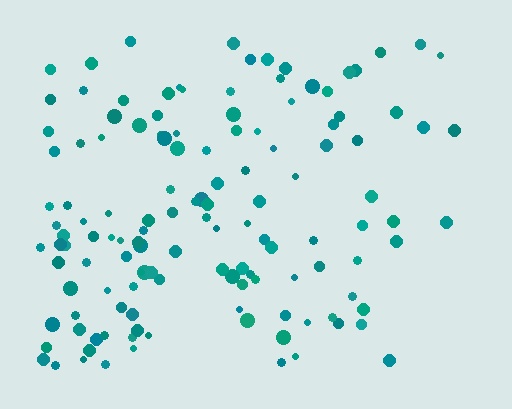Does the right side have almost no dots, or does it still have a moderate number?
Still a moderate number, just noticeably fewer than the left.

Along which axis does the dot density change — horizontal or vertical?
Horizontal.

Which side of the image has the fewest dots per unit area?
The right.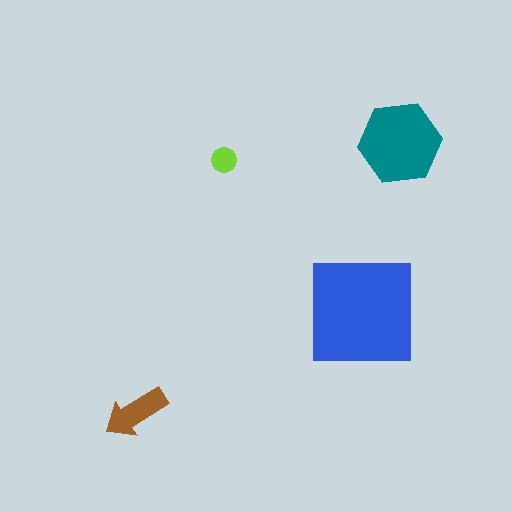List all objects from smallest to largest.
The lime circle, the brown arrow, the teal hexagon, the blue square.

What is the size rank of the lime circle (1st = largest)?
4th.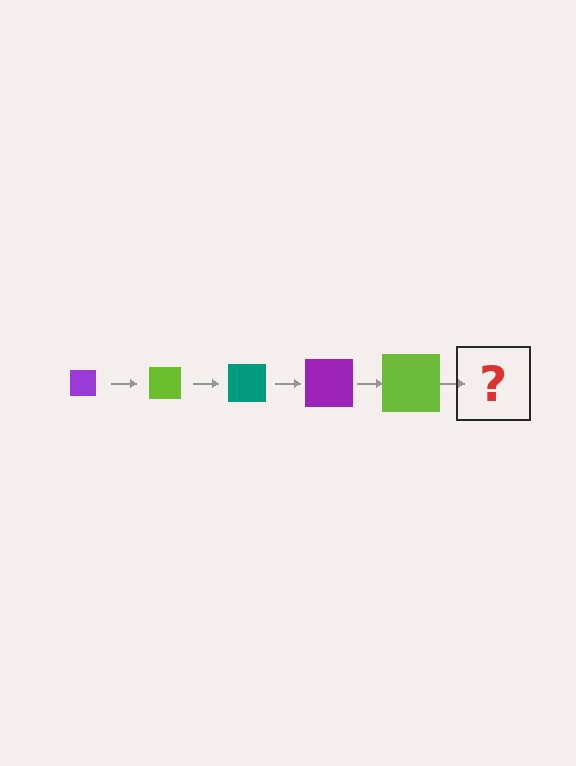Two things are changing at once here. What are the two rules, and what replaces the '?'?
The two rules are that the square grows larger each step and the color cycles through purple, lime, and teal. The '?' should be a teal square, larger than the previous one.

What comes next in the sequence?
The next element should be a teal square, larger than the previous one.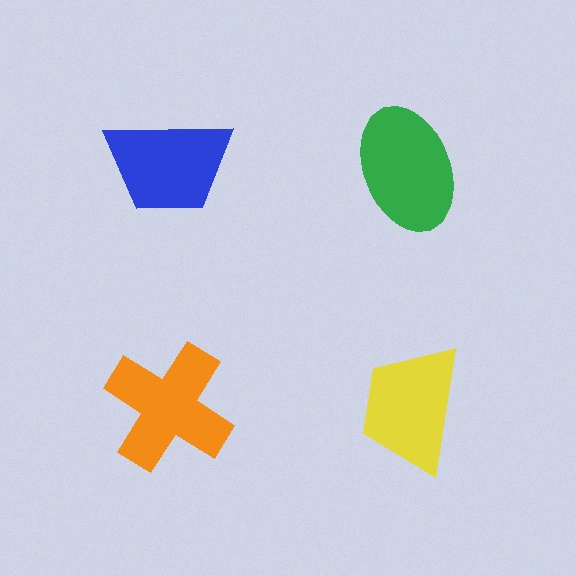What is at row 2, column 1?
An orange cross.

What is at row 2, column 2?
A yellow trapezoid.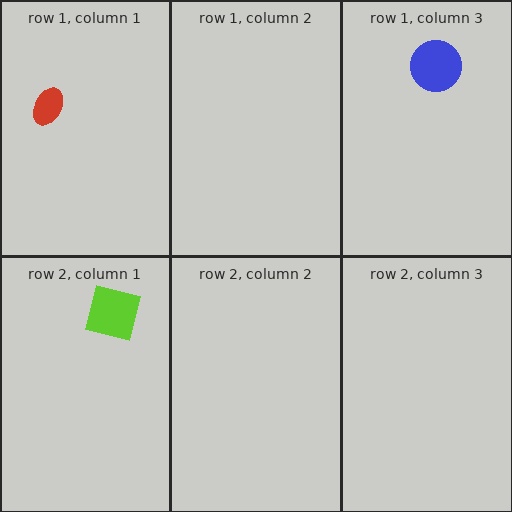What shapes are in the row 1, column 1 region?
The red ellipse.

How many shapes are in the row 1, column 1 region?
1.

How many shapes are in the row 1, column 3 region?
1.